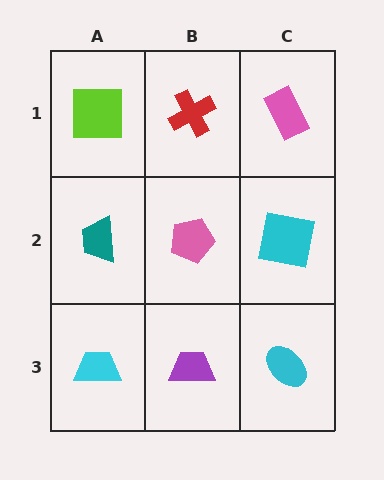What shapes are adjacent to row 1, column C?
A cyan square (row 2, column C), a red cross (row 1, column B).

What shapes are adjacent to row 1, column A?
A teal trapezoid (row 2, column A), a red cross (row 1, column B).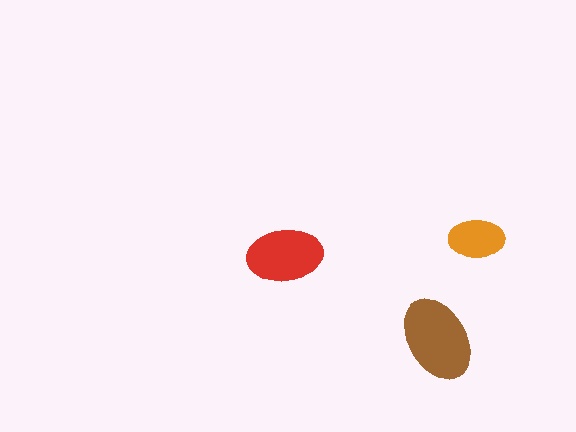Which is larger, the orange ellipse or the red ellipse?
The red one.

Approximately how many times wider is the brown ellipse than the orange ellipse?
About 1.5 times wider.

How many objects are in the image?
There are 3 objects in the image.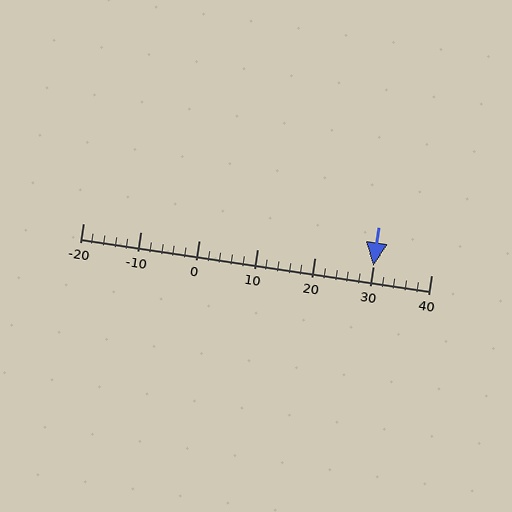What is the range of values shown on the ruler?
The ruler shows values from -20 to 40.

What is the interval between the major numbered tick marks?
The major tick marks are spaced 10 units apart.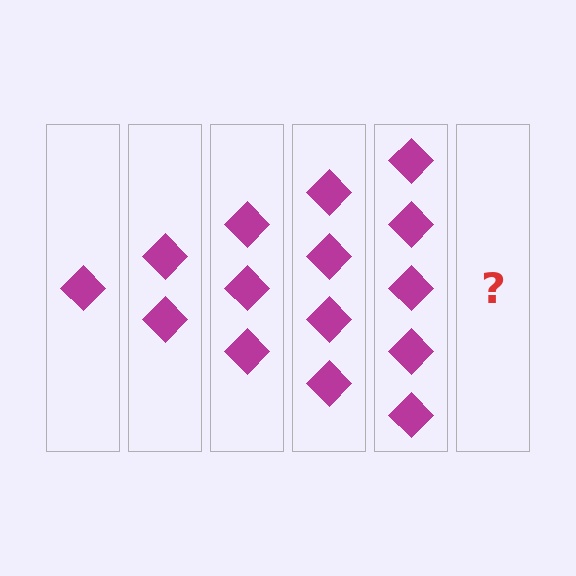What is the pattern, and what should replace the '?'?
The pattern is that each step adds one more diamond. The '?' should be 6 diamonds.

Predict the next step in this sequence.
The next step is 6 diamonds.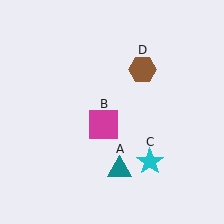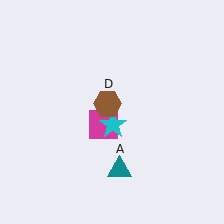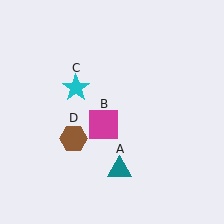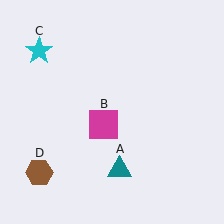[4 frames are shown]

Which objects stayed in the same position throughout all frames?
Teal triangle (object A) and magenta square (object B) remained stationary.